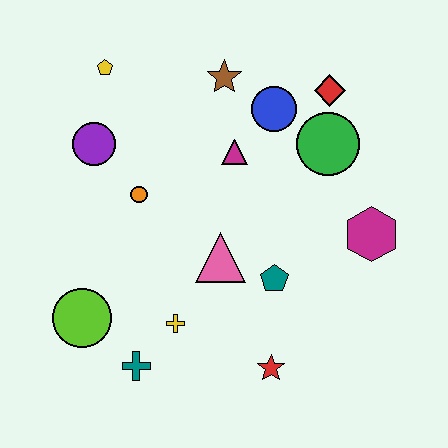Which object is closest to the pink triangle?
The teal pentagon is closest to the pink triangle.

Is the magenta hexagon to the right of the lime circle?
Yes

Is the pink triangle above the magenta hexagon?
No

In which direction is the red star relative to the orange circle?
The red star is below the orange circle.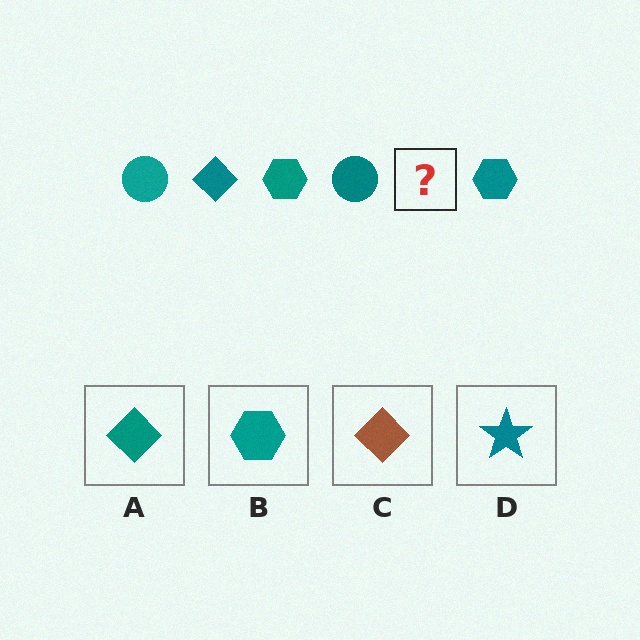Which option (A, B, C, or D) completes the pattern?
A.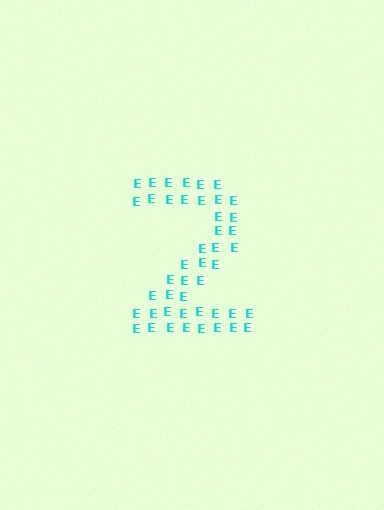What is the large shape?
The large shape is the digit 2.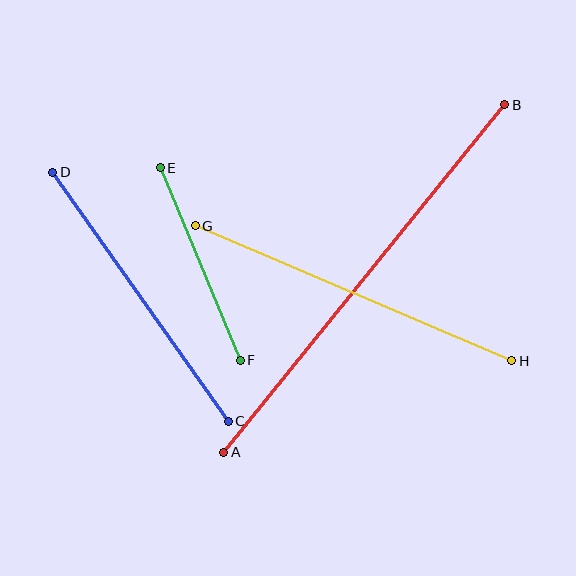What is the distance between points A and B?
The distance is approximately 447 pixels.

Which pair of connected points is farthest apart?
Points A and B are farthest apart.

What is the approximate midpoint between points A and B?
The midpoint is at approximately (364, 278) pixels.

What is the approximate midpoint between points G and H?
The midpoint is at approximately (354, 293) pixels.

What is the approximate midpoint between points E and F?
The midpoint is at approximately (200, 264) pixels.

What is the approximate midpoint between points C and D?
The midpoint is at approximately (140, 297) pixels.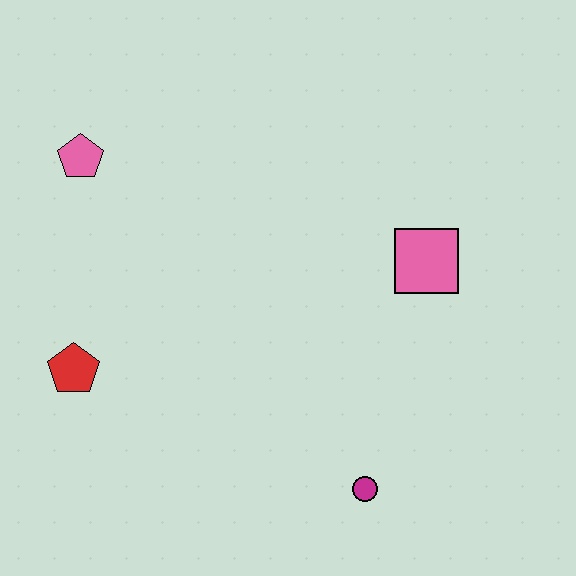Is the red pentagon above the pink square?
No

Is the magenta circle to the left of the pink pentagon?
No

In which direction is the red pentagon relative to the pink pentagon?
The red pentagon is below the pink pentagon.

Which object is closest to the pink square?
The magenta circle is closest to the pink square.